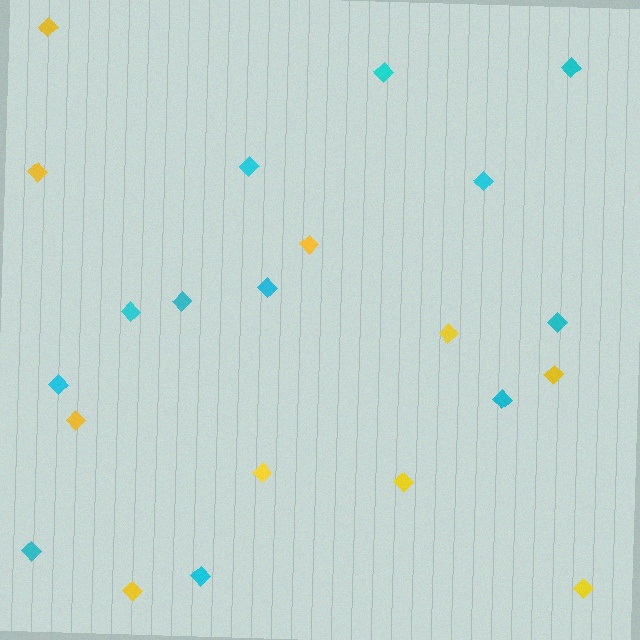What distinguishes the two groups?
There are 2 groups: one group of cyan diamonds (12) and one group of yellow diamonds (10).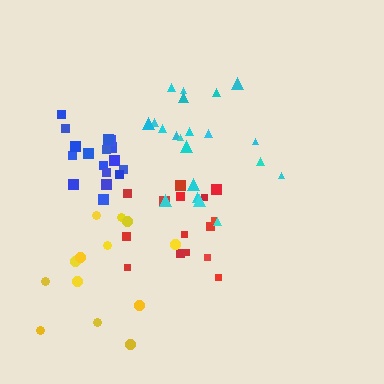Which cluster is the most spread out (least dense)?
Red.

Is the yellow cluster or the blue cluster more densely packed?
Blue.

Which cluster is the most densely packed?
Blue.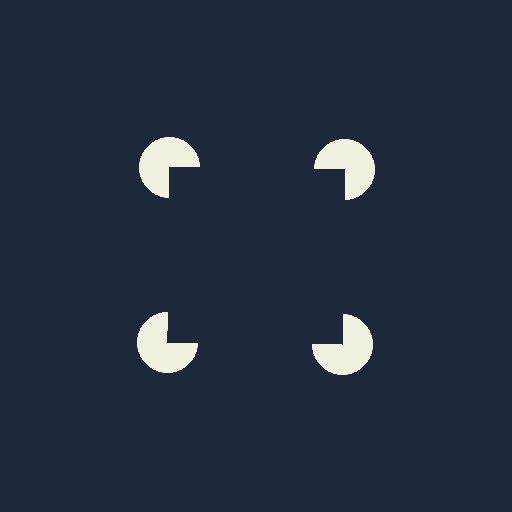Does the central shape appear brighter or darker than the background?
It typically appears slightly darker than the background, even though no actual brightness change is drawn.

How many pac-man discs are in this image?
There are 4 — one at each vertex of the illusory square.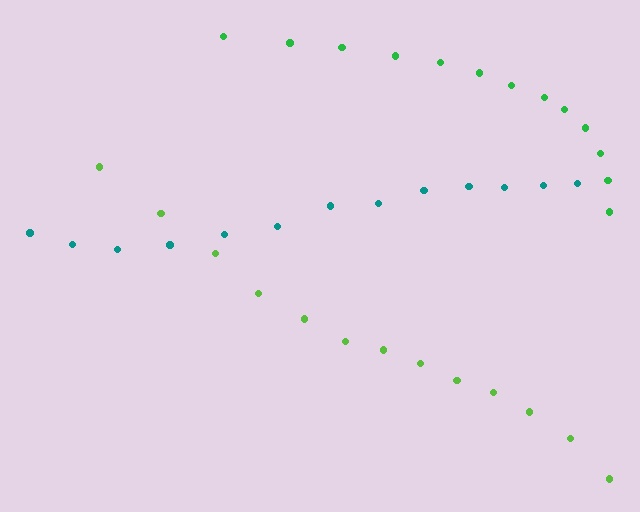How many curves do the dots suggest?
There are 3 distinct paths.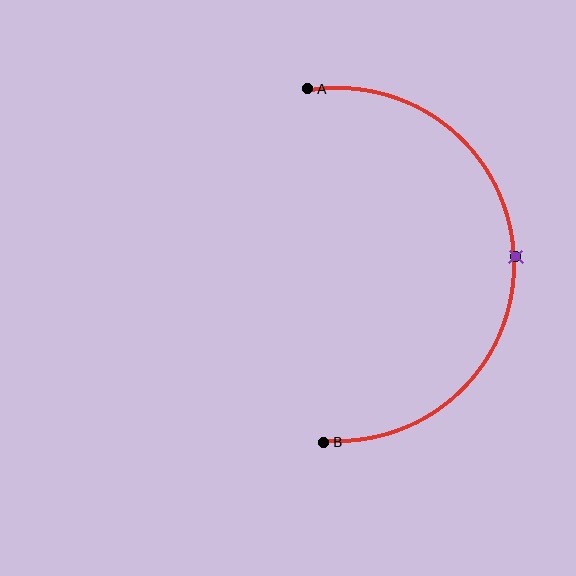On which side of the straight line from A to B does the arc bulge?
The arc bulges to the right of the straight line connecting A and B.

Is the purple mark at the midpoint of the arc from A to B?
Yes. The purple mark lies on the arc at equal arc-length from both A and B — it is the arc midpoint.